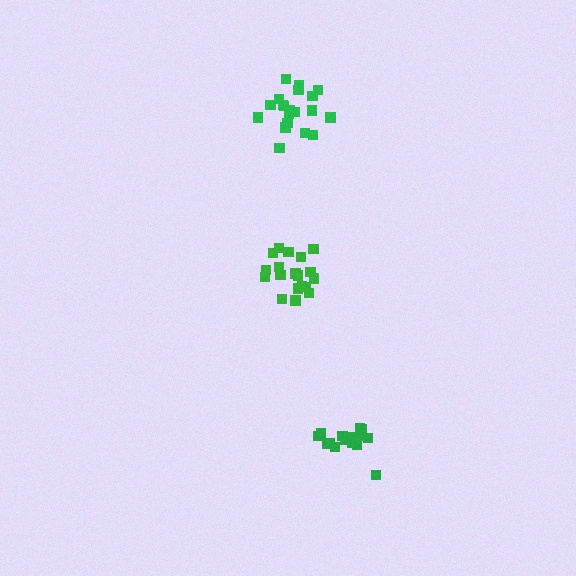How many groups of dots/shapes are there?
There are 3 groups.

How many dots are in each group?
Group 1: 20 dots, Group 2: 20 dots, Group 3: 15 dots (55 total).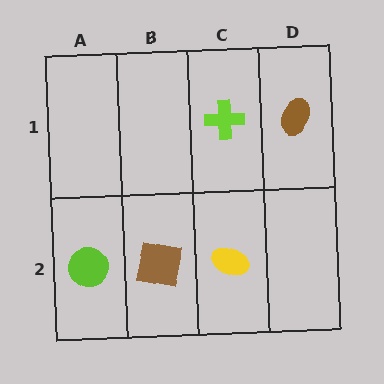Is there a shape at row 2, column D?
No, that cell is empty.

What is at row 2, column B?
A brown square.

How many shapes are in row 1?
2 shapes.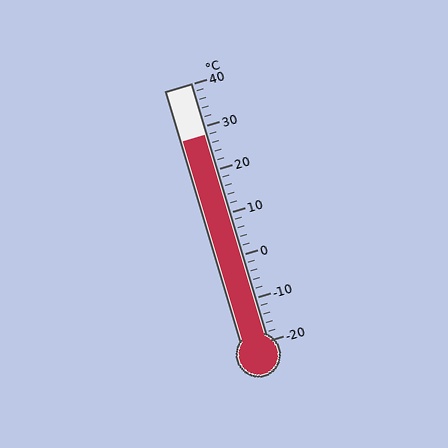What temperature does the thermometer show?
The thermometer shows approximately 28°C.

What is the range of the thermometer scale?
The thermometer scale ranges from -20°C to 40°C.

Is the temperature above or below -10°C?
The temperature is above -10°C.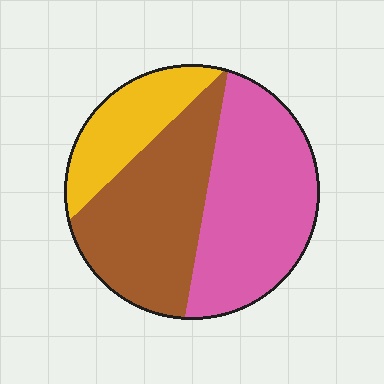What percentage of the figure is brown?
Brown covers 38% of the figure.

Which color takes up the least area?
Yellow, at roughly 20%.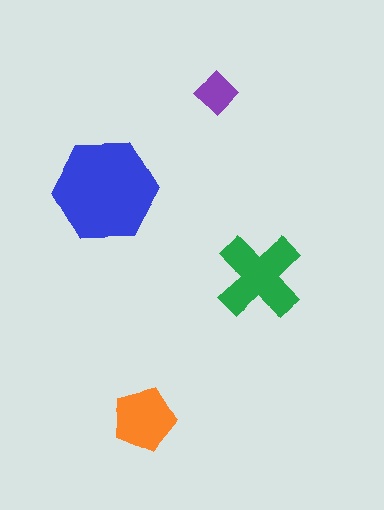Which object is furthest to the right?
The green cross is rightmost.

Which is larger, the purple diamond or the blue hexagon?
The blue hexagon.